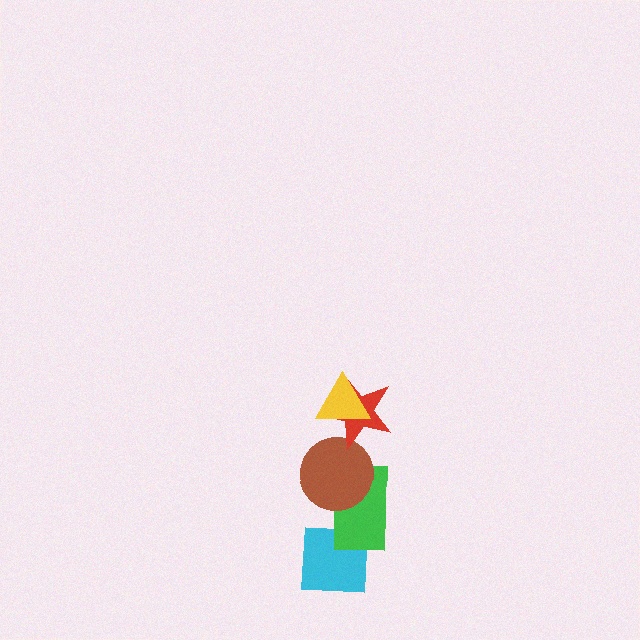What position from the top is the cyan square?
The cyan square is 5th from the top.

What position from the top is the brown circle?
The brown circle is 3rd from the top.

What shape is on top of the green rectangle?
The brown circle is on top of the green rectangle.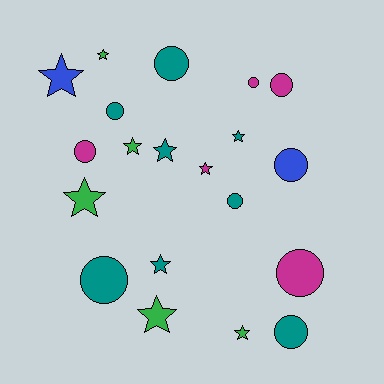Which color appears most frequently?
Teal, with 8 objects.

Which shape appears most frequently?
Star, with 10 objects.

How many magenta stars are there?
There is 1 magenta star.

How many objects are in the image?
There are 20 objects.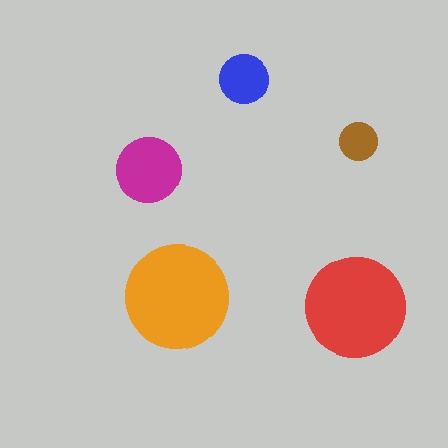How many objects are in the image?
There are 5 objects in the image.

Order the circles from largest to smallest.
the orange one, the red one, the magenta one, the blue one, the brown one.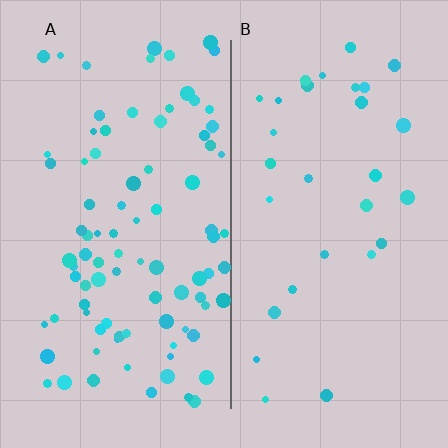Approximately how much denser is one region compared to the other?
Approximately 3.0× — region A over region B.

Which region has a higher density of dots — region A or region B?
A (the left).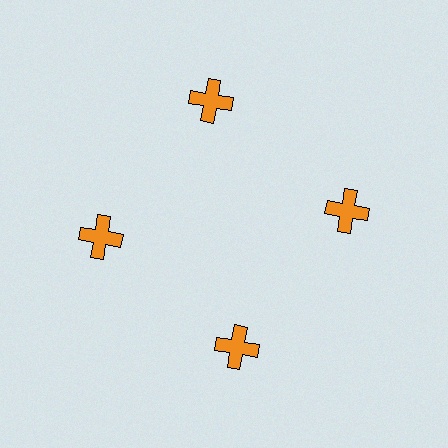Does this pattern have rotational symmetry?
Yes, this pattern has 4-fold rotational symmetry. It looks the same after rotating 90 degrees around the center.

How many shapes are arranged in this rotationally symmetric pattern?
There are 4 shapes, arranged in 4 groups of 1.